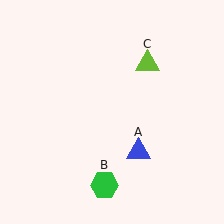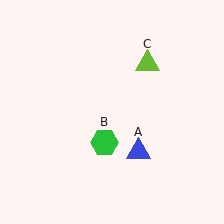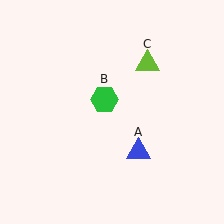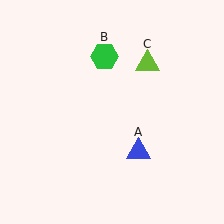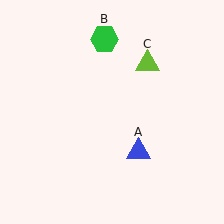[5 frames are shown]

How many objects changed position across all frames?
1 object changed position: green hexagon (object B).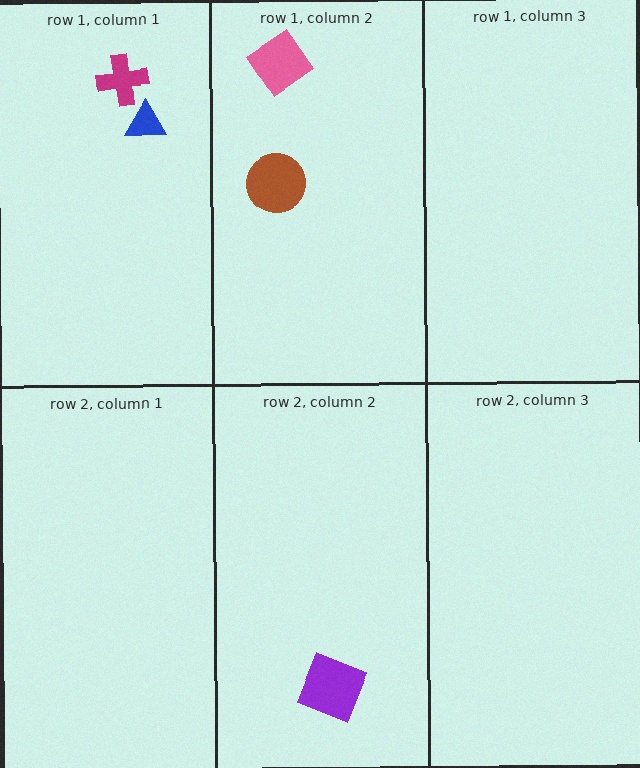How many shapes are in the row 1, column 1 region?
2.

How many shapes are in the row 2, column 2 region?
1.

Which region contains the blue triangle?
The row 1, column 1 region.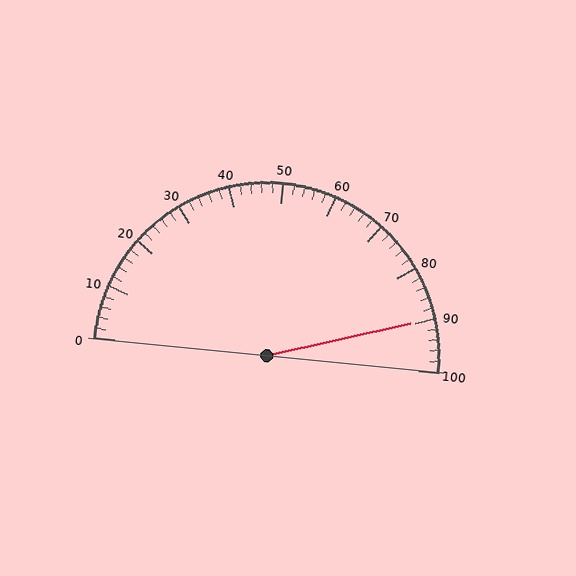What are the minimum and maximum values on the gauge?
The gauge ranges from 0 to 100.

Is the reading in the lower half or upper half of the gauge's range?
The reading is in the upper half of the range (0 to 100).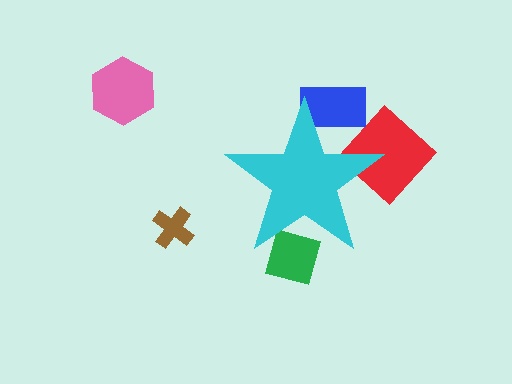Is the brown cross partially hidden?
No, the brown cross is fully visible.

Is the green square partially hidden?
Yes, the green square is partially hidden behind the cyan star.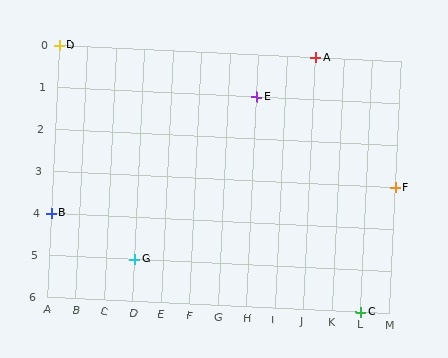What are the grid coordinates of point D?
Point D is at grid coordinates (A, 0).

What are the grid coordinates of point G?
Point G is at grid coordinates (D, 5).